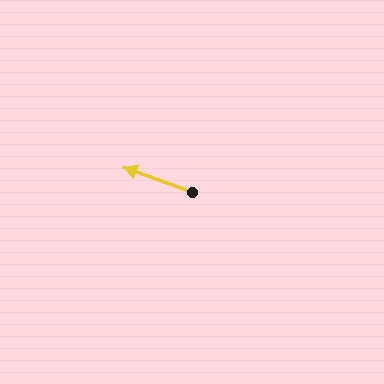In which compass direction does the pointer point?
West.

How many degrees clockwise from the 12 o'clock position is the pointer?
Approximately 290 degrees.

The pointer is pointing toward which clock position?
Roughly 10 o'clock.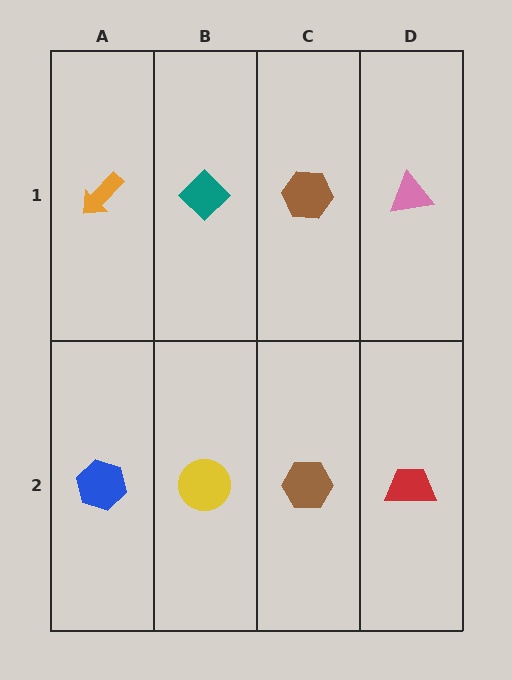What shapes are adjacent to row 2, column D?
A pink triangle (row 1, column D), a brown hexagon (row 2, column C).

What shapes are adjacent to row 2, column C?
A brown hexagon (row 1, column C), a yellow circle (row 2, column B), a red trapezoid (row 2, column D).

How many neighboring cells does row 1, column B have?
3.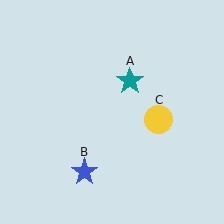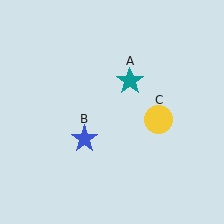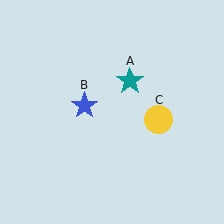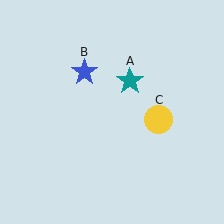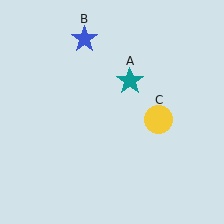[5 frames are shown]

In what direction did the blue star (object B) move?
The blue star (object B) moved up.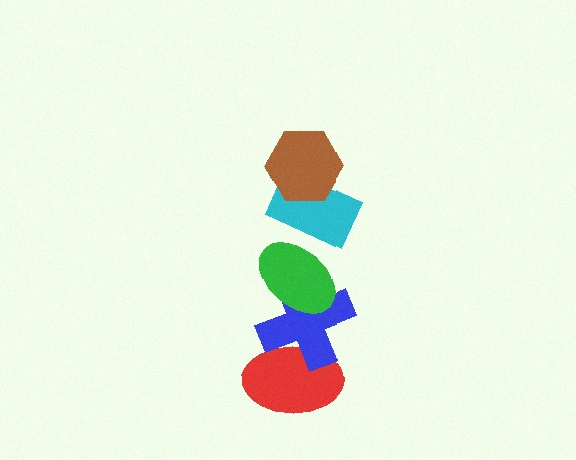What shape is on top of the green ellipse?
The cyan rectangle is on top of the green ellipse.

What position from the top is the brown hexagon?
The brown hexagon is 1st from the top.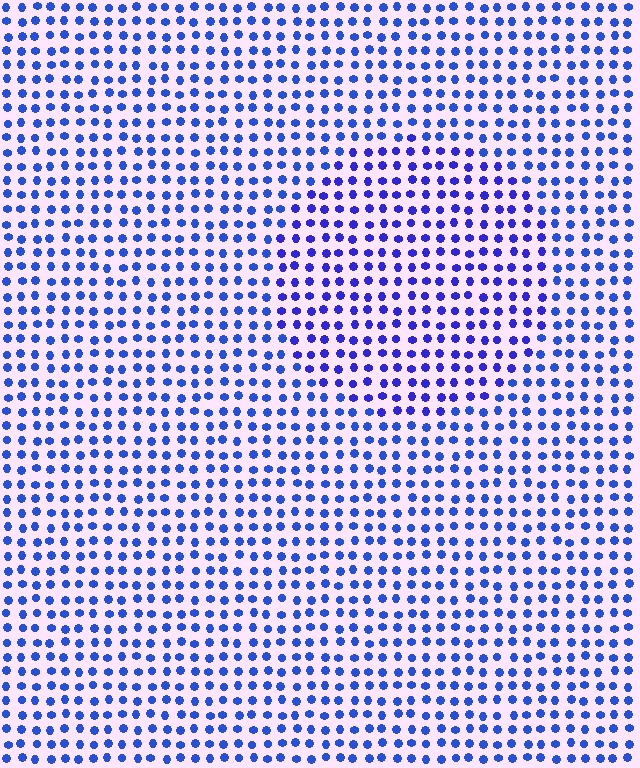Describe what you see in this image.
The image is filled with small blue elements in a uniform arrangement. A circle-shaped region is visible where the elements are tinted to a slightly different hue, forming a subtle color boundary.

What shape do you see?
I see a circle.